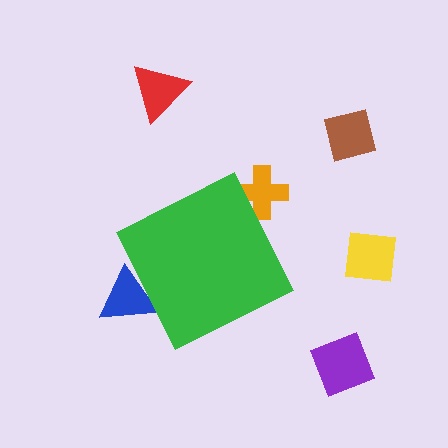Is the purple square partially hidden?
No, the purple square is fully visible.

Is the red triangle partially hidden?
No, the red triangle is fully visible.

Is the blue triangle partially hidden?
Yes, the blue triangle is partially hidden behind the green diamond.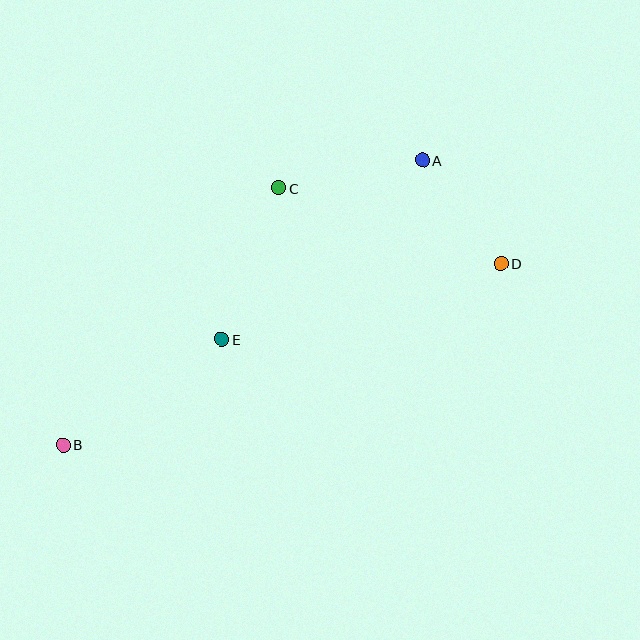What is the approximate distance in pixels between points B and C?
The distance between B and C is approximately 335 pixels.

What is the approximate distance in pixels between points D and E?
The distance between D and E is approximately 289 pixels.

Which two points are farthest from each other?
Points B and D are farthest from each other.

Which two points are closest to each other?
Points A and D are closest to each other.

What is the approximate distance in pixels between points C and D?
The distance between C and D is approximately 235 pixels.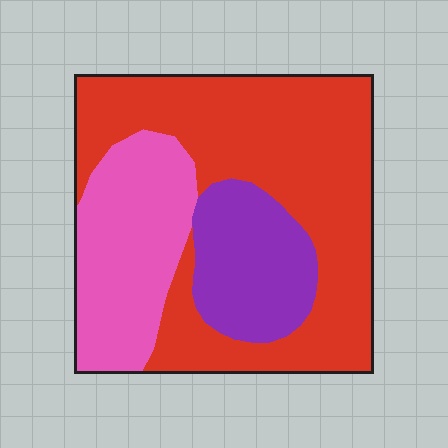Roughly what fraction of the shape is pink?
Pink covers around 25% of the shape.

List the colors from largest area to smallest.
From largest to smallest: red, pink, purple.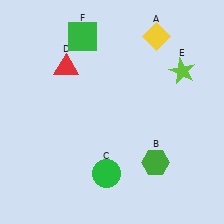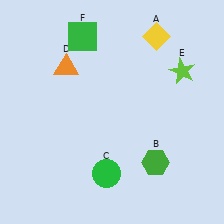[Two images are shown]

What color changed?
The triangle (D) changed from red in Image 1 to orange in Image 2.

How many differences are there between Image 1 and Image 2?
There is 1 difference between the two images.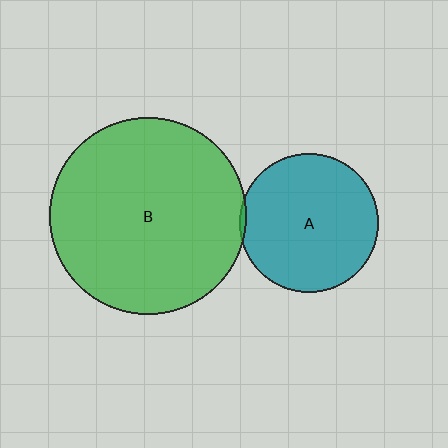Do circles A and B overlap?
Yes.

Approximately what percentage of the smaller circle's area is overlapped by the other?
Approximately 5%.